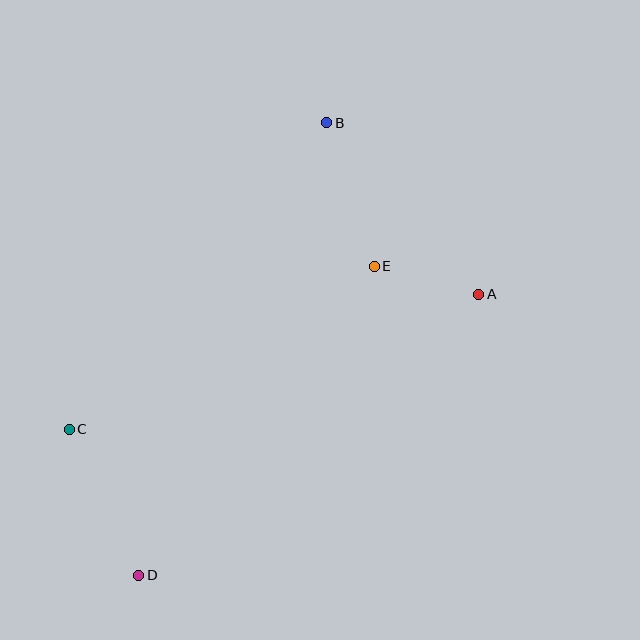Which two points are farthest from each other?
Points B and D are farthest from each other.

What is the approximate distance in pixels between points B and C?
The distance between B and C is approximately 401 pixels.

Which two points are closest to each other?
Points A and E are closest to each other.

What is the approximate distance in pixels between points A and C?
The distance between A and C is approximately 431 pixels.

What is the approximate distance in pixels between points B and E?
The distance between B and E is approximately 151 pixels.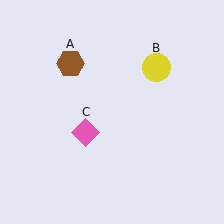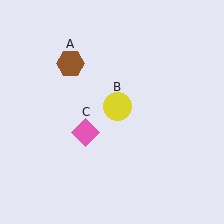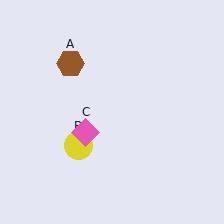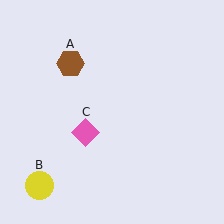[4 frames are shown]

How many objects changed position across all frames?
1 object changed position: yellow circle (object B).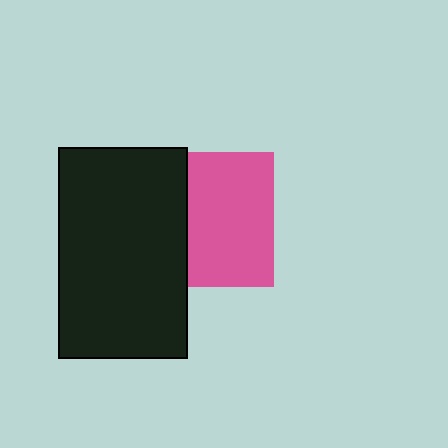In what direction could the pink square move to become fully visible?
The pink square could move right. That would shift it out from behind the black rectangle entirely.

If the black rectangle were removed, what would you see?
You would see the complete pink square.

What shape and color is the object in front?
The object in front is a black rectangle.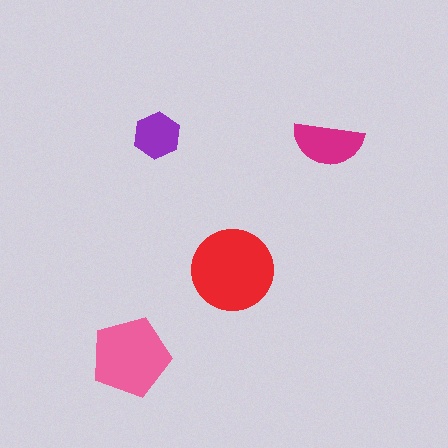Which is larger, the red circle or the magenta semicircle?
The red circle.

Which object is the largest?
The red circle.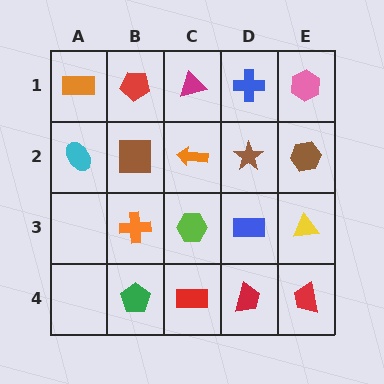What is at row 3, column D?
A blue rectangle.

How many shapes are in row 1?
5 shapes.